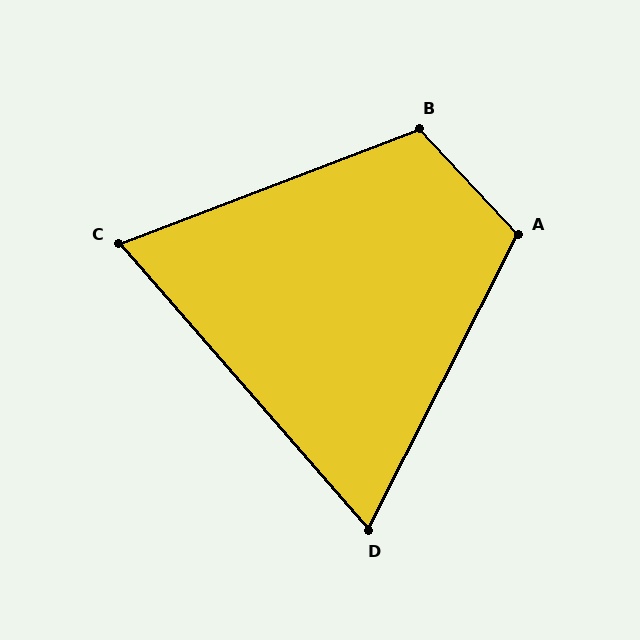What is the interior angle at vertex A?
Approximately 110 degrees (obtuse).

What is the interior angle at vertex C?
Approximately 70 degrees (acute).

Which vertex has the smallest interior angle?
D, at approximately 68 degrees.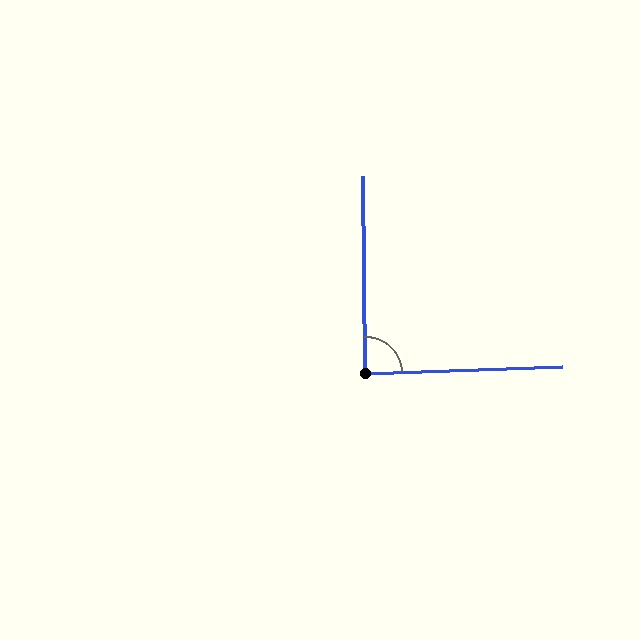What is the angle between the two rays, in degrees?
Approximately 89 degrees.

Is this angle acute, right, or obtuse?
It is approximately a right angle.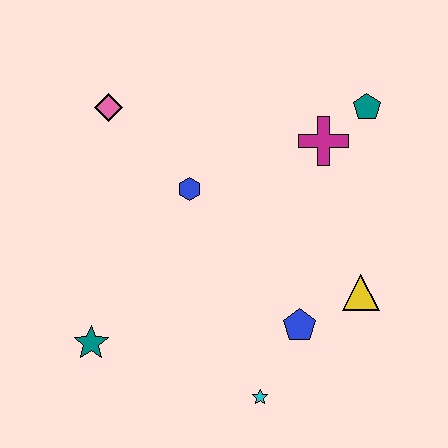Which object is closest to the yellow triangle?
The blue pentagon is closest to the yellow triangle.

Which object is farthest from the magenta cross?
The teal star is farthest from the magenta cross.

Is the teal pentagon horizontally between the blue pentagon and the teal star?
No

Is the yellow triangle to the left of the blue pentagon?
No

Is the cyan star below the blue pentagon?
Yes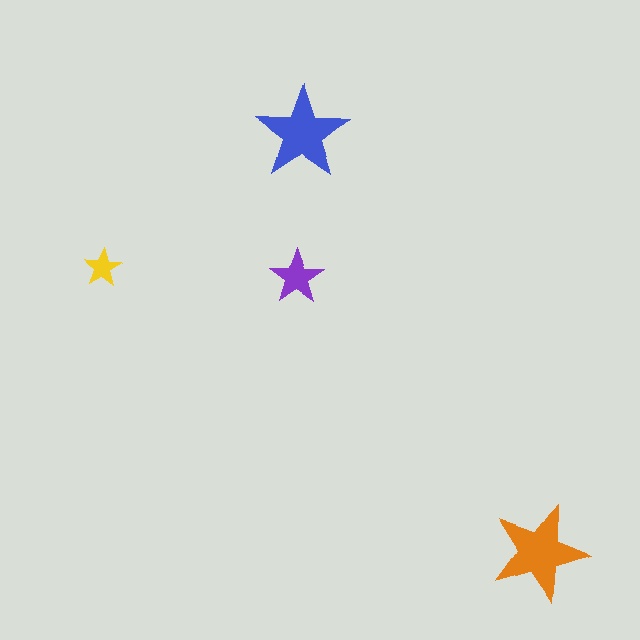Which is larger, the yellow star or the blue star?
The blue one.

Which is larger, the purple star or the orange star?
The orange one.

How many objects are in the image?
There are 4 objects in the image.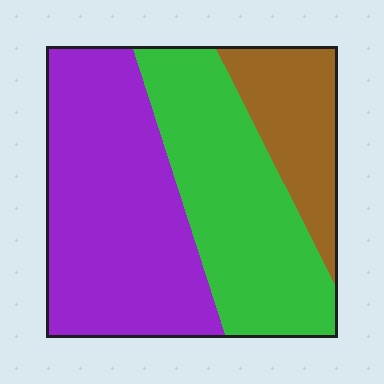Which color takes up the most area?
Purple, at roughly 45%.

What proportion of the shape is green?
Green takes up about three eighths (3/8) of the shape.